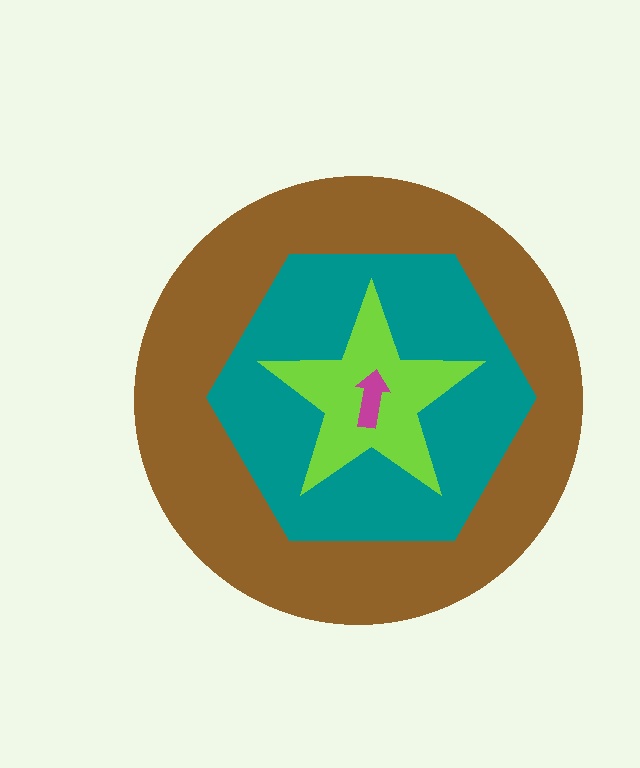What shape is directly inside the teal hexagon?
The lime star.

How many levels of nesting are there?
4.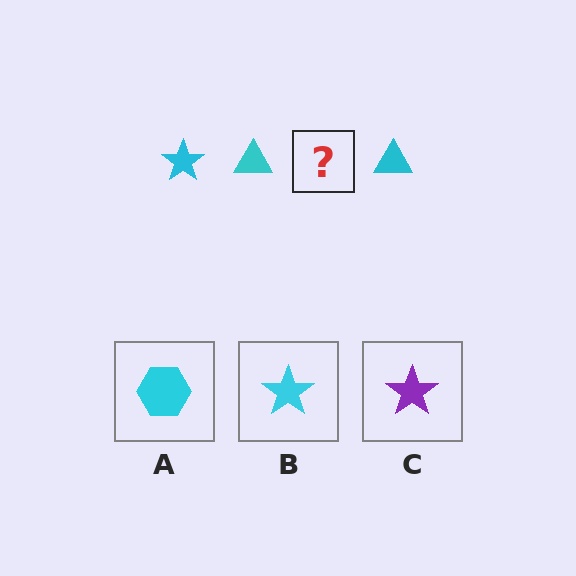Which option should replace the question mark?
Option B.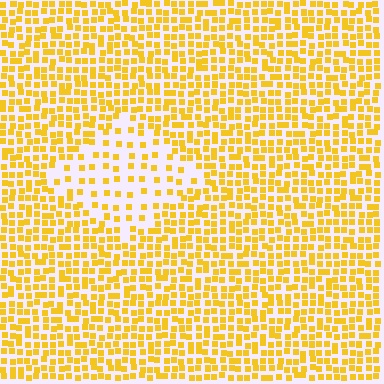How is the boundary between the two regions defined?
The boundary is defined by a change in element density (approximately 2.4x ratio). All elements are the same color, size, and shape.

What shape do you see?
I see a diamond.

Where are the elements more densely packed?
The elements are more densely packed outside the diamond boundary.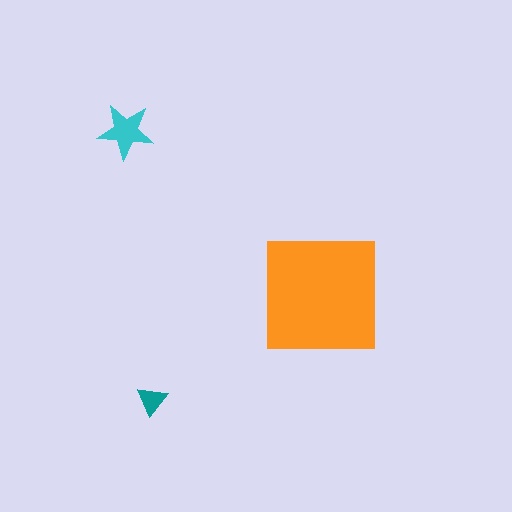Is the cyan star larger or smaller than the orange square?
Smaller.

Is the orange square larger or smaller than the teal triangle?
Larger.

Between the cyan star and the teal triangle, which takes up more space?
The cyan star.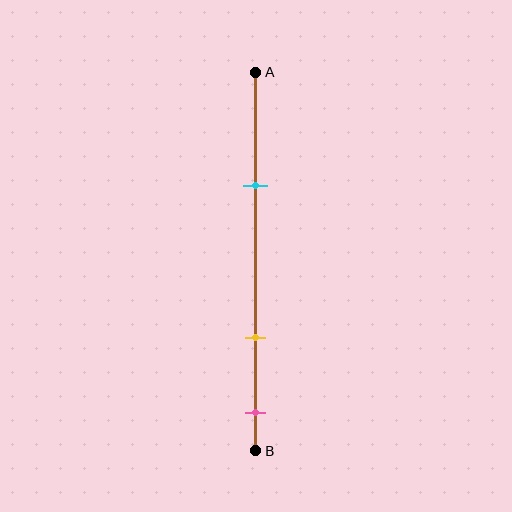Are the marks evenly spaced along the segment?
No, the marks are not evenly spaced.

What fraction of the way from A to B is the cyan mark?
The cyan mark is approximately 30% (0.3) of the way from A to B.